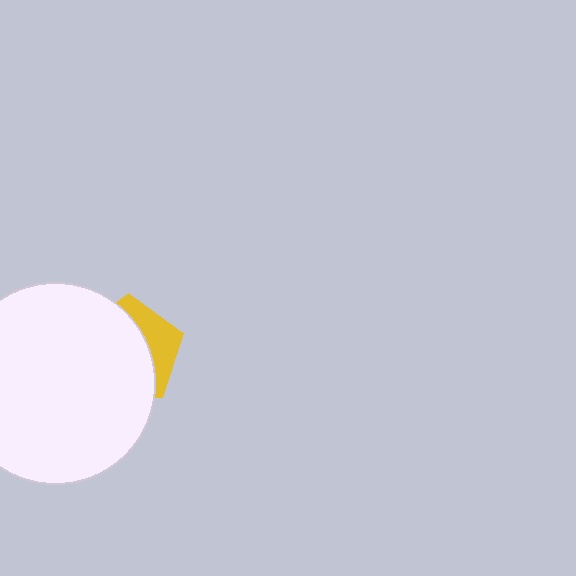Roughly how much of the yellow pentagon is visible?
A small part of it is visible (roughly 31%).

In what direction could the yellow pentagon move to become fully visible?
The yellow pentagon could move right. That would shift it out from behind the white circle entirely.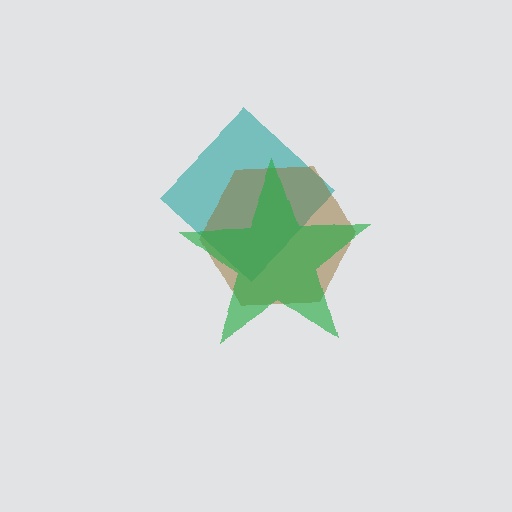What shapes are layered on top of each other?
The layered shapes are: a teal diamond, a brown hexagon, a green star.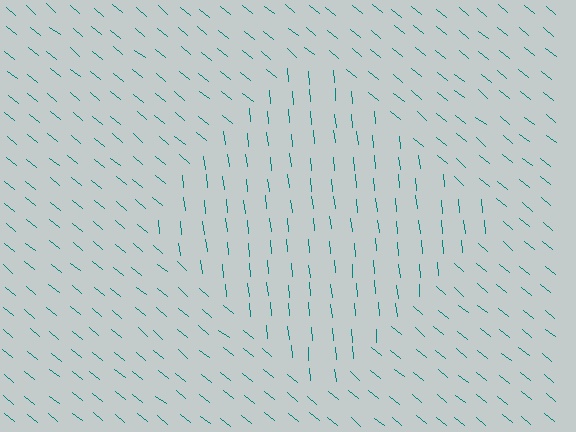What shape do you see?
I see a diamond.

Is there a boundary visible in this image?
Yes, there is a texture boundary formed by a change in line orientation.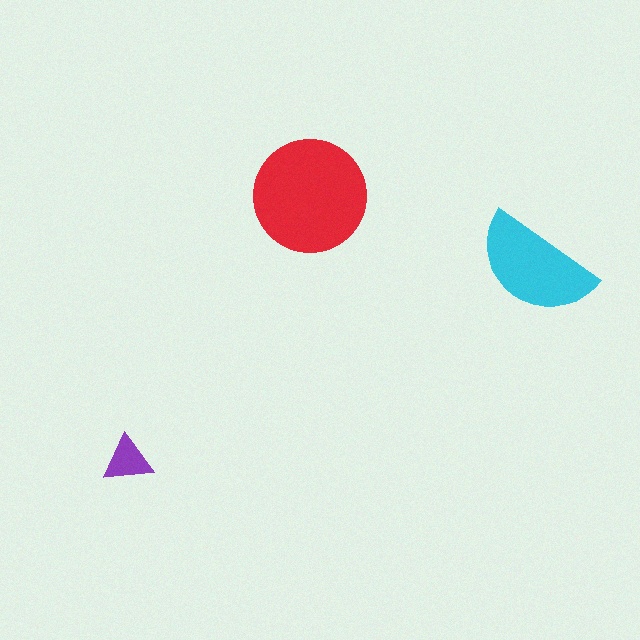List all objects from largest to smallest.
The red circle, the cyan semicircle, the purple triangle.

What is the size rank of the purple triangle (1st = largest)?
3rd.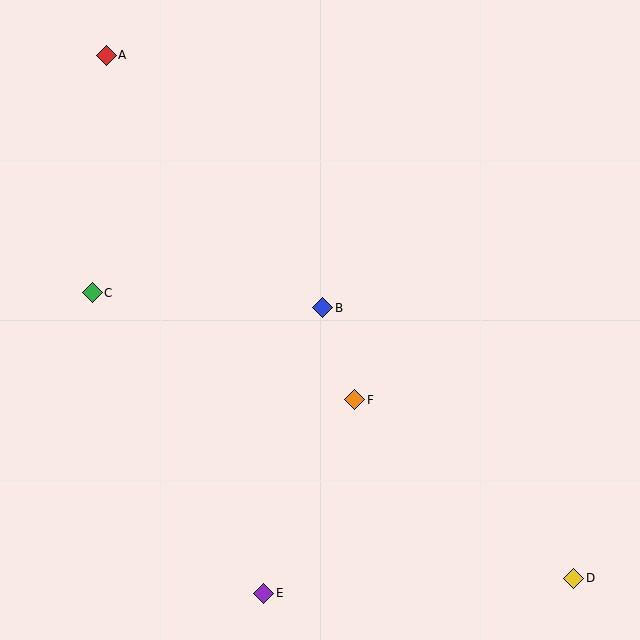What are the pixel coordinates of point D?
Point D is at (574, 578).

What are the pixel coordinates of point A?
Point A is at (106, 55).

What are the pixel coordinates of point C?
Point C is at (92, 293).